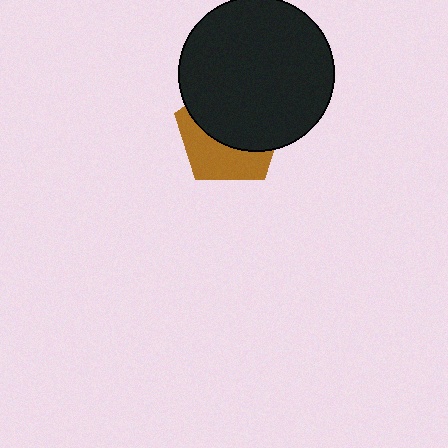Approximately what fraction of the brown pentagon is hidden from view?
Roughly 59% of the brown pentagon is hidden behind the black circle.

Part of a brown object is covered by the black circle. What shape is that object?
It is a pentagon.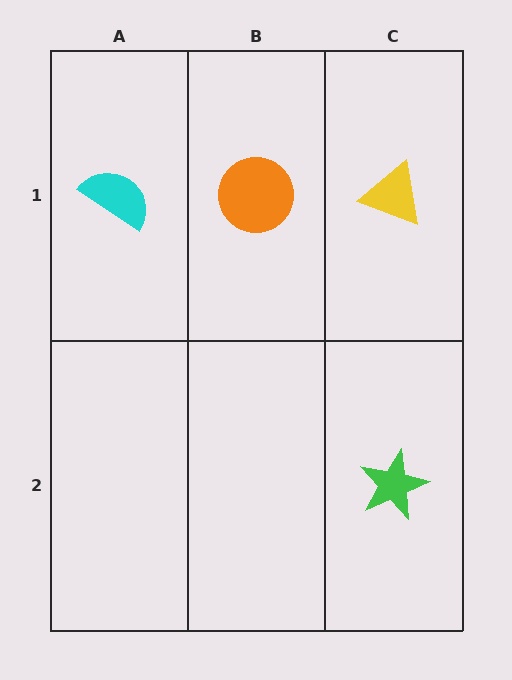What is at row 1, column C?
A yellow triangle.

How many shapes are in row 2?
1 shape.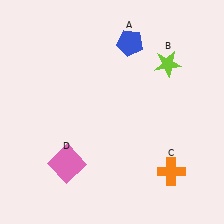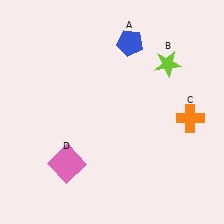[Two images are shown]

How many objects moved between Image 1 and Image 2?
1 object moved between the two images.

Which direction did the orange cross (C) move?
The orange cross (C) moved up.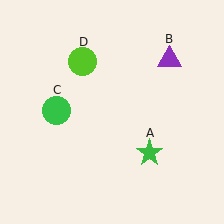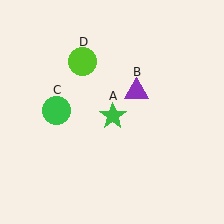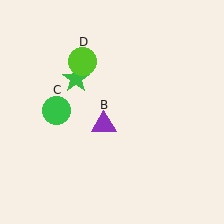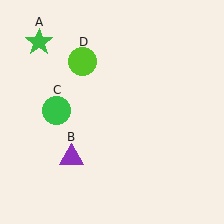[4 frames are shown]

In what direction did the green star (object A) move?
The green star (object A) moved up and to the left.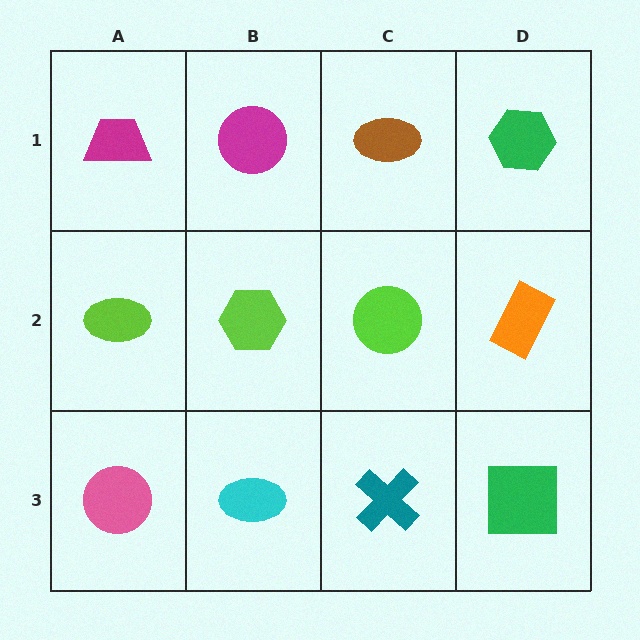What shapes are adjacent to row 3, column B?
A lime hexagon (row 2, column B), a pink circle (row 3, column A), a teal cross (row 3, column C).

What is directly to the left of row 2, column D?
A lime circle.